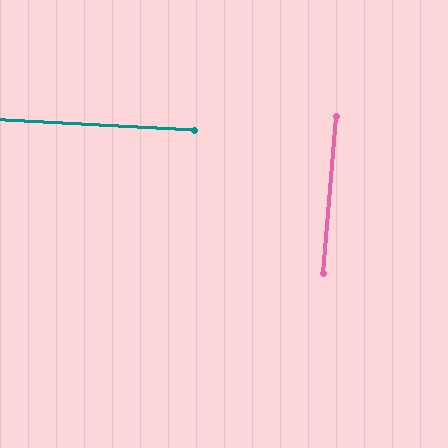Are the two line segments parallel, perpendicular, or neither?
Perpendicular — they meet at approximately 88°.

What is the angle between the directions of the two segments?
Approximately 88 degrees.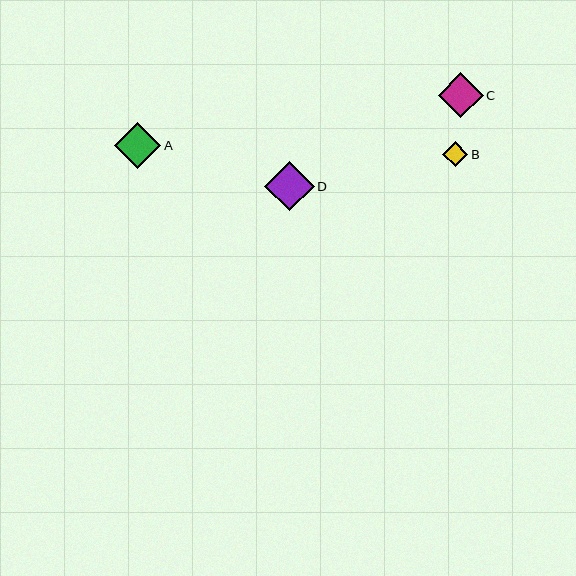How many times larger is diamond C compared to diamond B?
Diamond C is approximately 1.8 times the size of diamond B.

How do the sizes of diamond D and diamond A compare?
Diamond D and diamond A are approximately the same size.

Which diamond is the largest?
Diamond D is the largest with a size of approximately 50 pixels.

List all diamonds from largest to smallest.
From largest to smallest: D, A, C, B.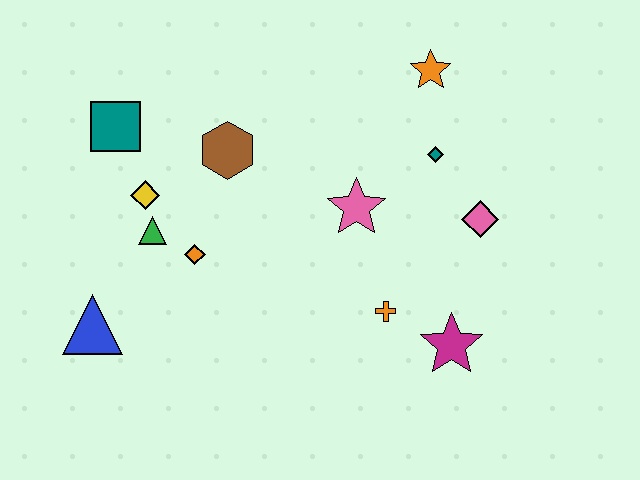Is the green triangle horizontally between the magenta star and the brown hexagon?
No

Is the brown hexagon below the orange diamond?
No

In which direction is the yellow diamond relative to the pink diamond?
The yellow diamond is to the left of the pink diamond.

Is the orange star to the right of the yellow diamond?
Yes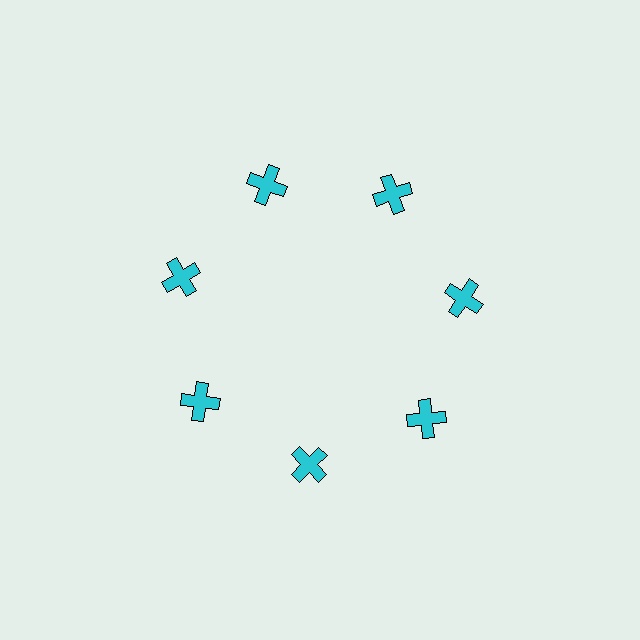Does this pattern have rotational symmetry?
Yes, this pattern has 7-fold rotational symmetry. It looks the same after rotating 51 degrees around the center.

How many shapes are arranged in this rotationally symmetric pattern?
There are 7 shapes, arranged in 7 groups of 1.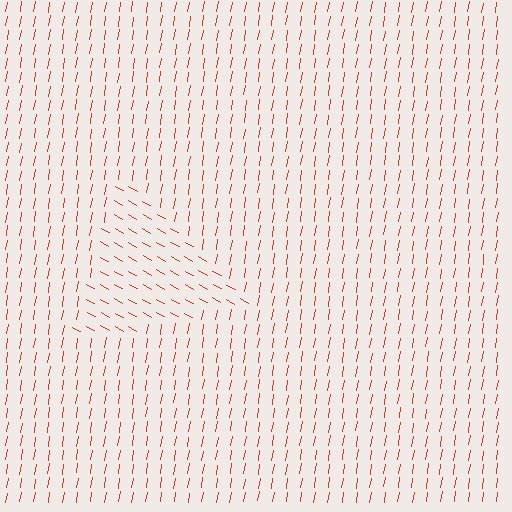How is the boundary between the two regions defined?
The boundary is defined purely by a change in line orientation (approximately 69 degrees difference). All lines are the same color and thickness.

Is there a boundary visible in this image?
Yes, there is a texture boundary formed by a change in line orientation.